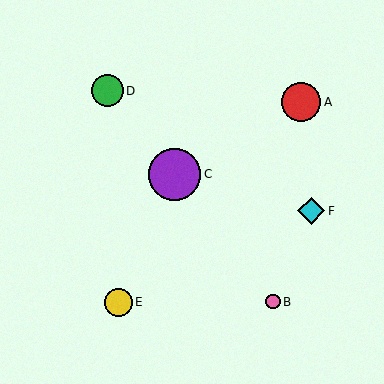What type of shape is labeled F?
Shape F is a cyan diamond.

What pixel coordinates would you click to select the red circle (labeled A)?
Click at (301, 102) to select the red circle A.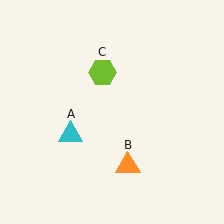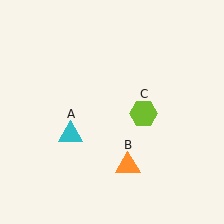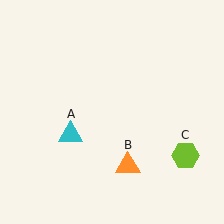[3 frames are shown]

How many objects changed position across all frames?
1 object changed position: lime hexagon (object C).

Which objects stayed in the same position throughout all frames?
Cyan triangle (object A) and orange triangle (object B) remained stationary.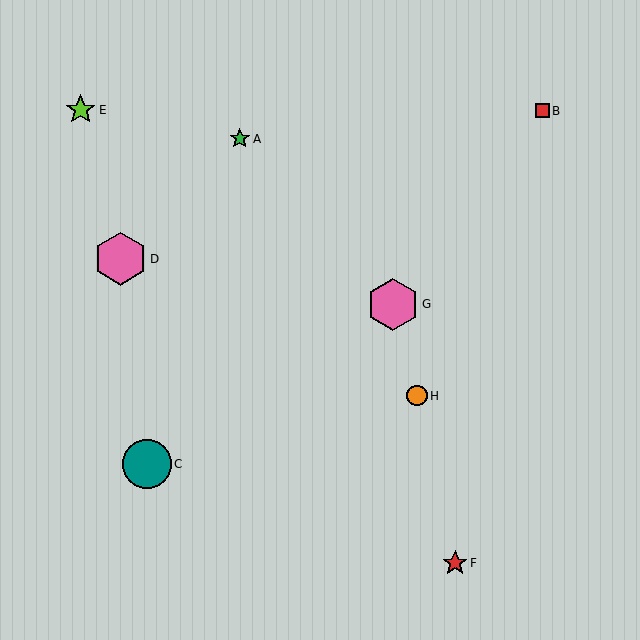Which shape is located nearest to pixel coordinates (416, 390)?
The orange circle (labeled H) at (417, 396) is nearest to that location.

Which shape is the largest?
The pink hexagon (labeled D) is the largest.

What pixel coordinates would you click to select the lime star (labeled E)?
Click at (81, 110) to select the lime star E.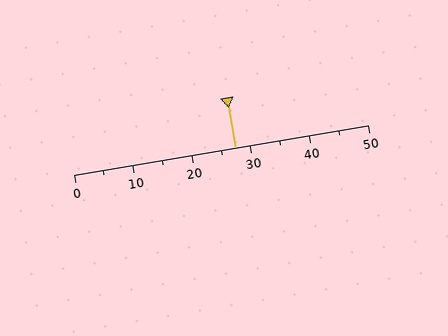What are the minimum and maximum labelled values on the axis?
The axis runs from 0 to 50.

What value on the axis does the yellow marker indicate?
The marker indicates approximately 27.5.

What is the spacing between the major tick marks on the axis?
The major ticks are spaced 10 apart.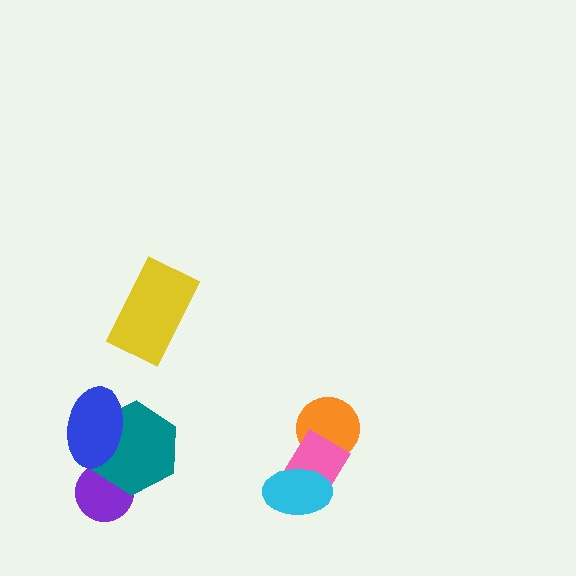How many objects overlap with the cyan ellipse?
1 object overlaps with the cyan ellipse.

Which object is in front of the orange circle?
The pink diamond is in front of the orange circle.